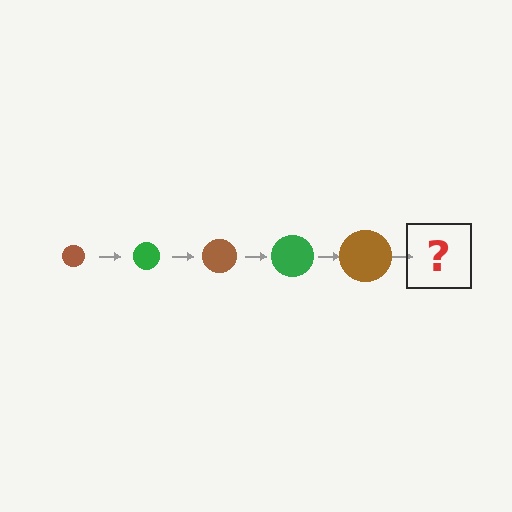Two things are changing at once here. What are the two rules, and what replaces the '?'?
The two rules are that the circle grows larger each step and the color cycles through brown and green. The '?' should be a green circle, larger than the previous one.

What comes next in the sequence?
The next element should be a green circle, larger than the previous one.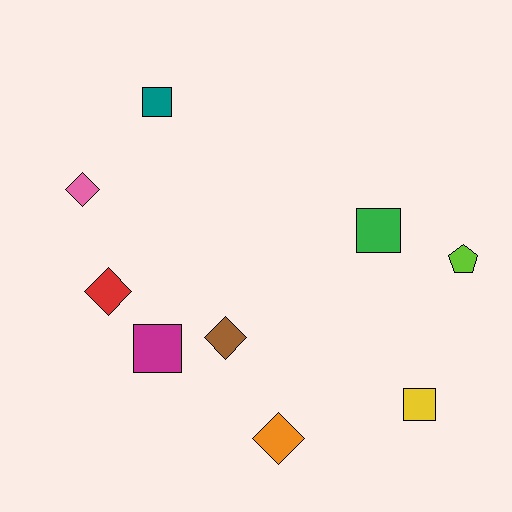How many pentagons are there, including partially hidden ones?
There is 1 pentagon.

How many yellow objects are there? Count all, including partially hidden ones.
There is 1 yellow object.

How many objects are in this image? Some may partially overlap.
There are 9 objects.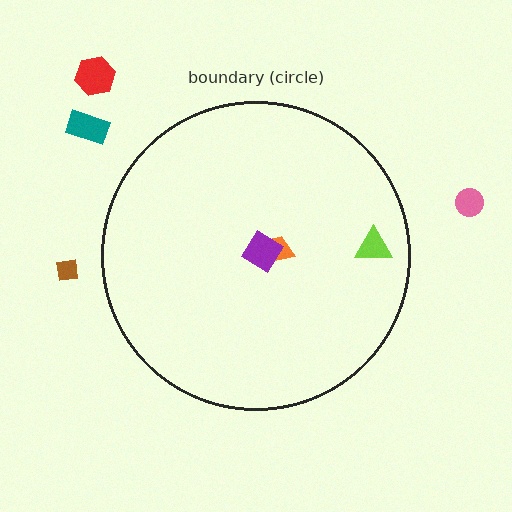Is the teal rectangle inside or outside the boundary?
Outside.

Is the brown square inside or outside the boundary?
Outside.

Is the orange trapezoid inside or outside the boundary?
Inside.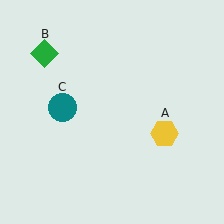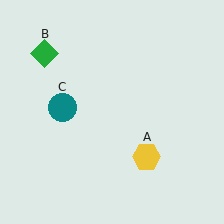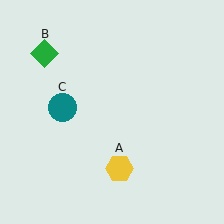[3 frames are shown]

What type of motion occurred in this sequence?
The yellow hexagon (object A) rotated clockwise around the center of the scene.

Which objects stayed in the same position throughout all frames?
Green diamond (object B) and teal circle (object C) remained stationary.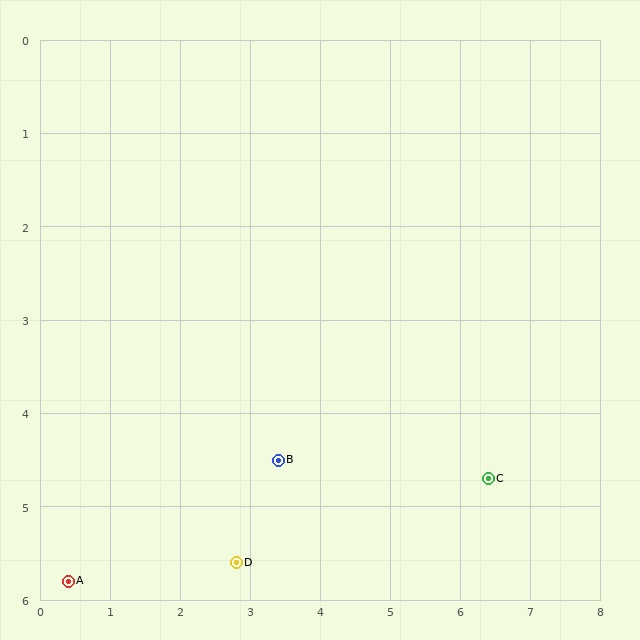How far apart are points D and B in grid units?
Points D and B are about 1.3 grid units apart.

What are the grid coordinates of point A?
Point A is at approximately (0.4, 5.8).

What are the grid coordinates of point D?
Point D is at approximately (2.8, 5.6).